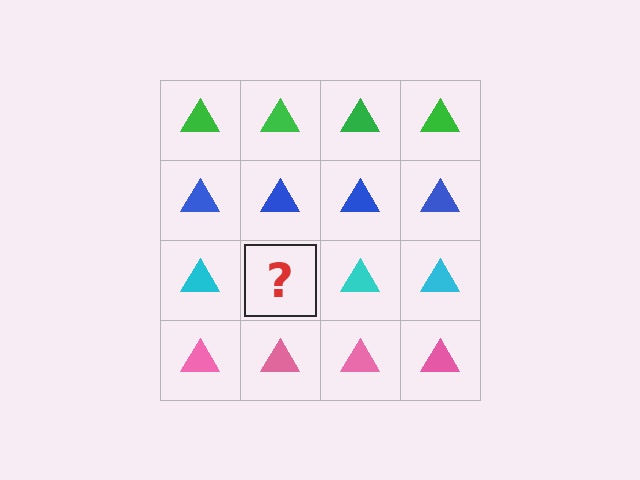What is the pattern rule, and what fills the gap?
The rule is that each row has a consistent color. The gap should be filled with a cyan triangle.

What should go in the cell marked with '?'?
The missing cell should contain a cyan triangle.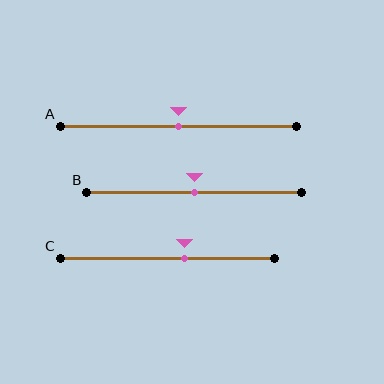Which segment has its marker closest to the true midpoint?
Segment A has its marker closest to the true midpoint.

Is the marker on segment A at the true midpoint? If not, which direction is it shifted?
Yes, the marker on segment A is at the true midpoint.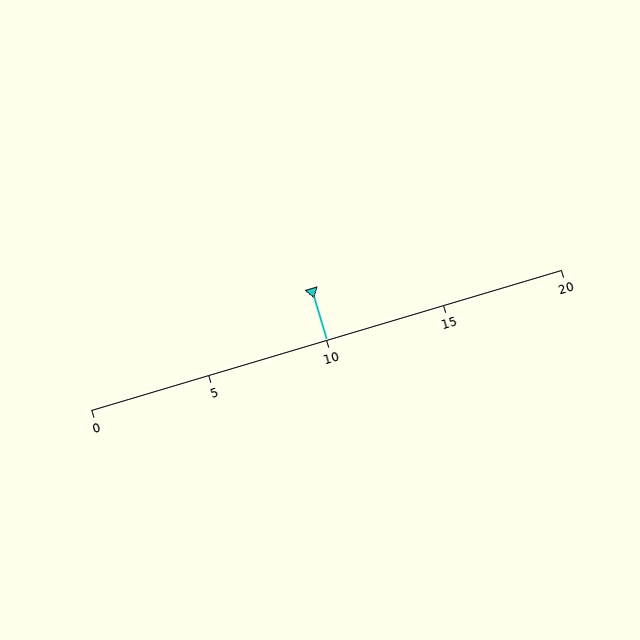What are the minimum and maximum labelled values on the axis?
The axis runs from 0 to 20.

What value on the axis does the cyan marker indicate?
The marker indicates approximately 10.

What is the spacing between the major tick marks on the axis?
The major ticks are spaced 5 apart.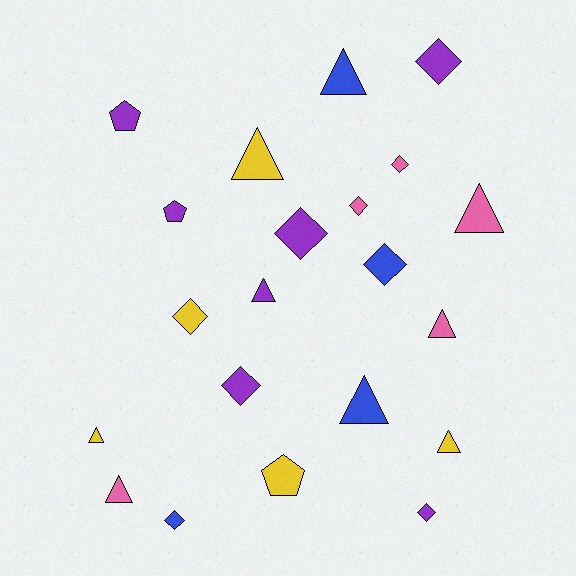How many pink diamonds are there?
There are 2 pink diamonds.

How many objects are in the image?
There are 21 objects.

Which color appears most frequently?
Purple, with 7 objects.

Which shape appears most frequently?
Triangle, with 9 objects.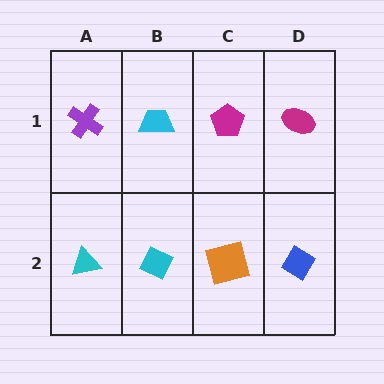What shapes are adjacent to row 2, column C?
A magenta pentagon (row 1, column C), a cyan diamond (row 2, column B), a blue diamond (row 2, column D).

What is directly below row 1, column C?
An orange square.